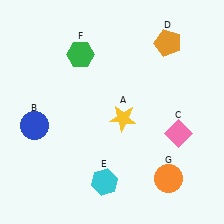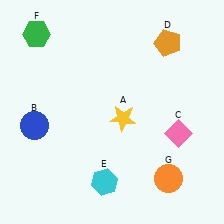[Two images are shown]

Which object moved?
The green hexagon (F) moved left.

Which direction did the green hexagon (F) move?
The green hexagon (F) moved left.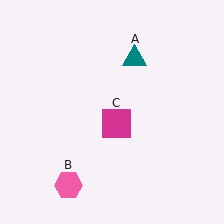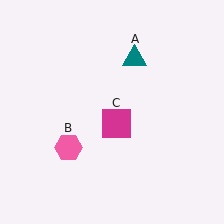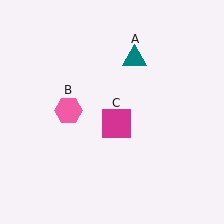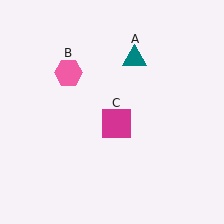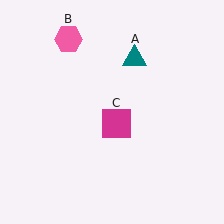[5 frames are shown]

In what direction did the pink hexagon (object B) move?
The pink hexagon (object B) moved up.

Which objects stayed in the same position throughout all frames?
Teal triangle (object A) and magenta square (object C) remained stationary.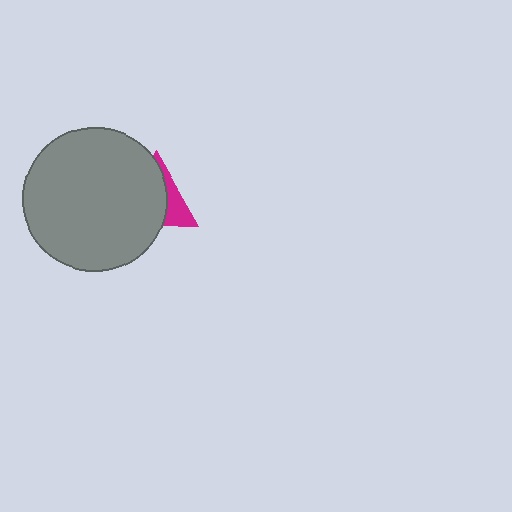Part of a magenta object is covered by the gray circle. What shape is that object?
It is a triangle.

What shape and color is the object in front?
The object in front is a gray circle.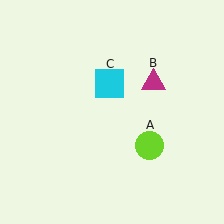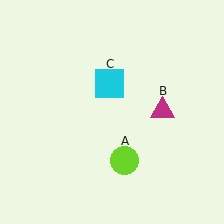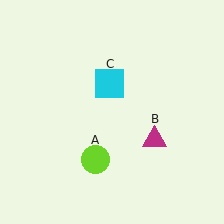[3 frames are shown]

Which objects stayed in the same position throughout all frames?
Cyan square (object C) remained stationary.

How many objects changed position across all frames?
2 objects changed position: lime circle (object A), magenta triangle (object B).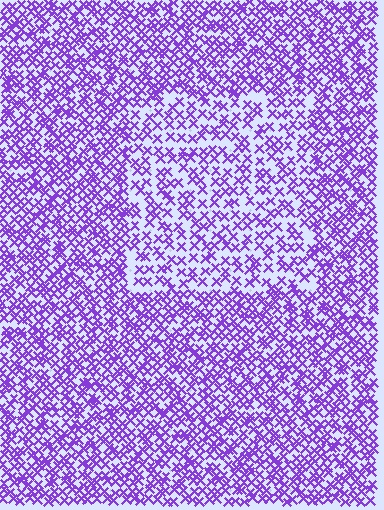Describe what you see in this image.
The image contains small purple elements arranged at two different densities. A rectangle-shaped region is visible where the elements are less densely packed than the surrounding area.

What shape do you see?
I see a rectangle.